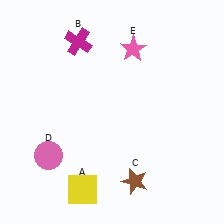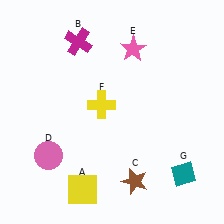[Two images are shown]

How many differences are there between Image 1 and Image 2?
There are 2 differences between the two images.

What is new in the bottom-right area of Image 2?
A teal diamond (G) was added in the bottom-right area of Image 2.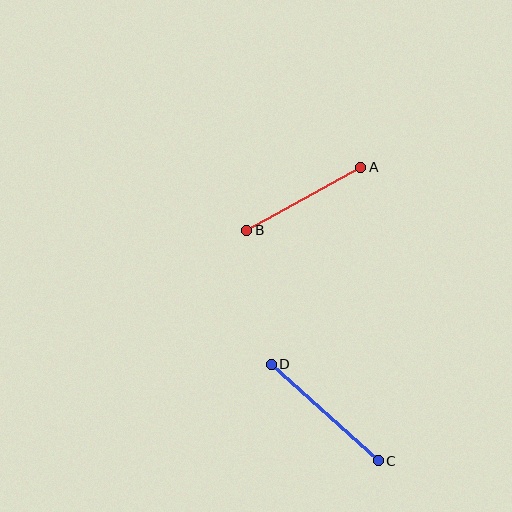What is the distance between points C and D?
The distance is approximately 144 pixels.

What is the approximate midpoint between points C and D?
The midpoint is at approximately (325, 412) pixels.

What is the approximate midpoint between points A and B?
The midpoint is at approximately (304, 199) pixels.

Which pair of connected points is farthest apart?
Points C and D are farthest apart.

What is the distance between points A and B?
The distance is approximately 130 pixels.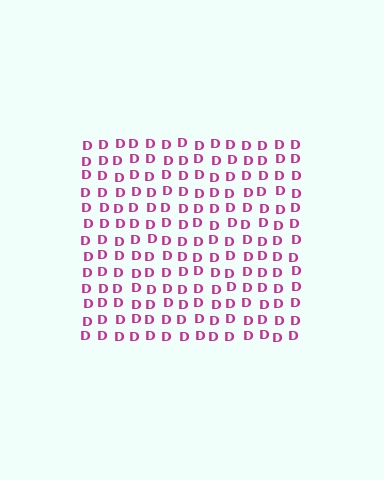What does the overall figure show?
The overall figure shows a square.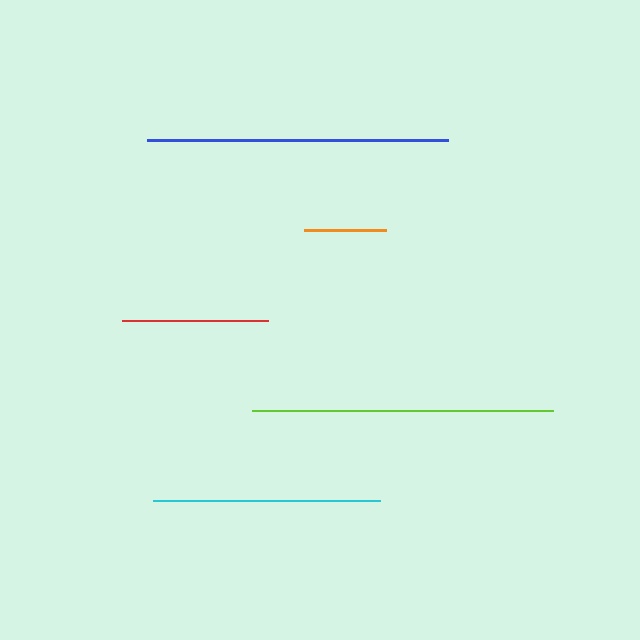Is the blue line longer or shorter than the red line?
The blue line is longer than the red line.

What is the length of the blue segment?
The blue segment is approximately 302 pixels long.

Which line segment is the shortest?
The orange line is the shortest at approximately 83 pixels.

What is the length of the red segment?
The red segment is approximately 146 pixels long.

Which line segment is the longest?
The blue line is the longest at approximately 302 pixels.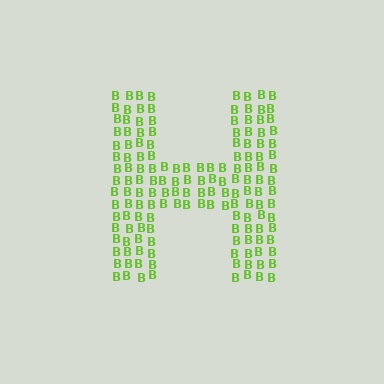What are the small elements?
The small elements are letter B's.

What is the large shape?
The large shape is the letter H.